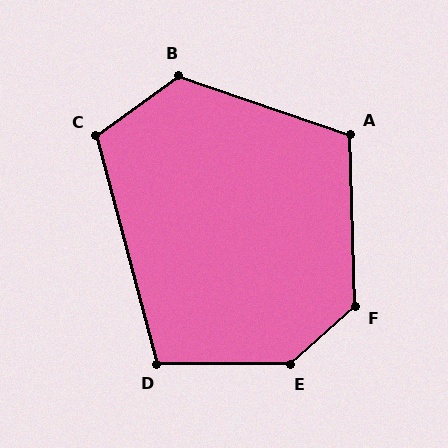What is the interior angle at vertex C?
Approximately 111 degrees (obtuse).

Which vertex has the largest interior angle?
E, at approximately 138 degrees.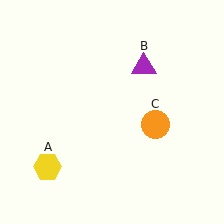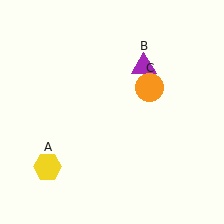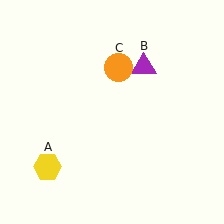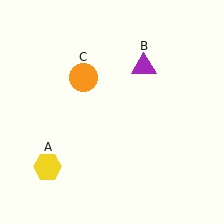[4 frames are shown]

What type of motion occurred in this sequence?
The orange circle (object C) rotated counterclockwise around the center of the scene.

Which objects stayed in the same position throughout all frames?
Yellow hexagon (object A) and purple triangle (object B) remained stationary.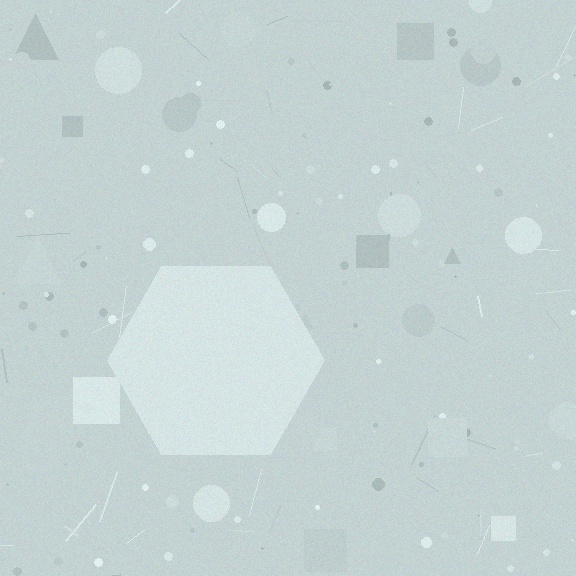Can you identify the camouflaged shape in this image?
The camouflaged shape is a hexagon.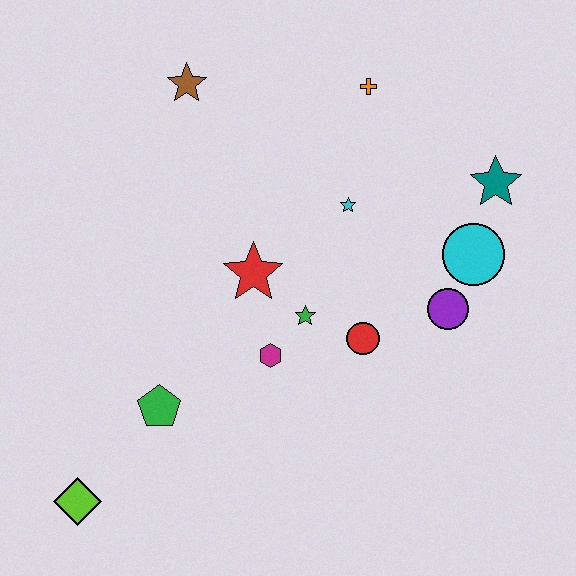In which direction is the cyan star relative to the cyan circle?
The cyan star is to the left of the cyan circle.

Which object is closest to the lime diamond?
The green pentagon is closest to the lime diamond.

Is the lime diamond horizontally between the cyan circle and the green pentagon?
No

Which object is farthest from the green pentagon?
The teal star is farthest from the green pentagon.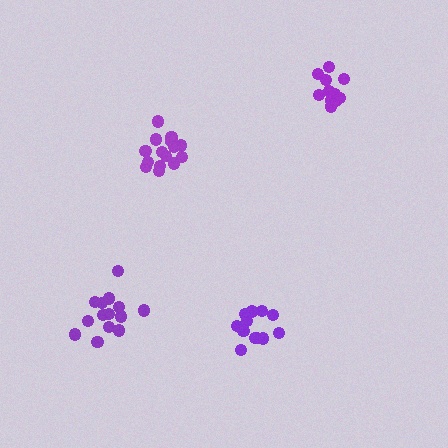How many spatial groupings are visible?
There are 4 spatial groupings.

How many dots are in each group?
Group 1: 15 dots, Group 2: 11 dots, Group 3: 14 dots, Group 4: 12 dots (52 total).